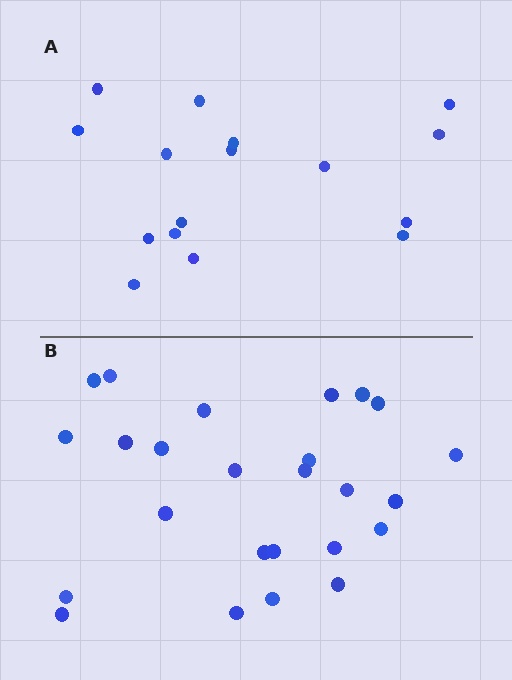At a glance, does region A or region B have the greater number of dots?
Region B (the bottom region) has more dots.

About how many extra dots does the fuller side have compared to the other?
Region B has roughly 8 or so more dots than region A.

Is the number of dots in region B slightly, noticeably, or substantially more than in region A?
Region B has substantially more. The ratio is roughly 1.6 to 1.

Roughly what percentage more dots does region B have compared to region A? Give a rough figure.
About 55% more.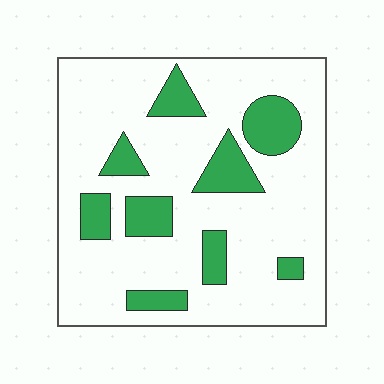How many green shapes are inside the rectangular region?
9.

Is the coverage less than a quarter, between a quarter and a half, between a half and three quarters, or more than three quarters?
Less than a quarter.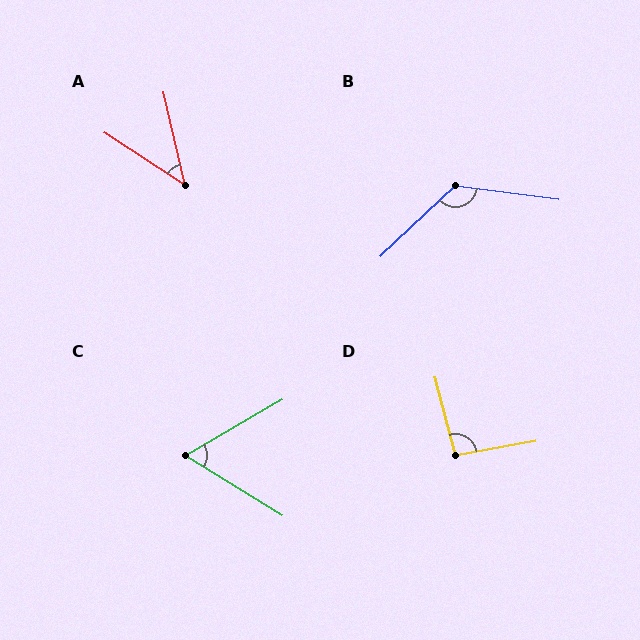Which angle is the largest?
B, at approximately 129 degrees.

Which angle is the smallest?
A, at approximately 44 degrees.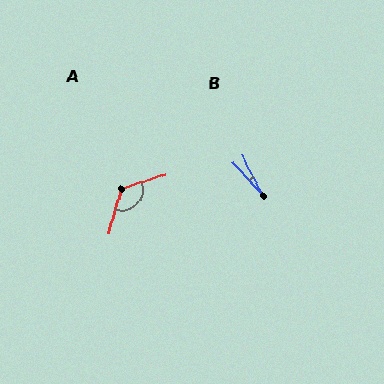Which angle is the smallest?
B, at approximately 15 degrees.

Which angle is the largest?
A, at approximately 124 degrees.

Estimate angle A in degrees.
Approximately 124 degrees.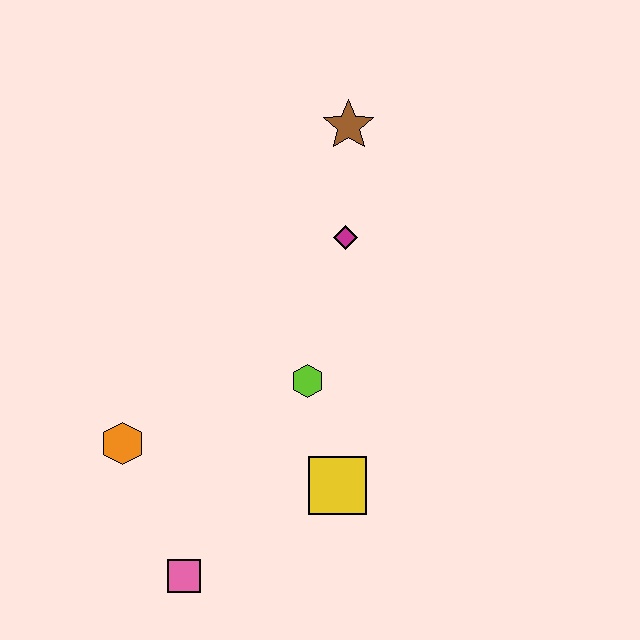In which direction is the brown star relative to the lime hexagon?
The brown star is above the lime hexagon.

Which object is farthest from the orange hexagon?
The brown star is farthest from the orange hexagon.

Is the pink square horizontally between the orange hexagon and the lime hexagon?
Yes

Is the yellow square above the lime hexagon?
No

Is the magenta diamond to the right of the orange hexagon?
Yes